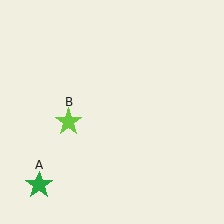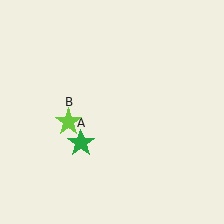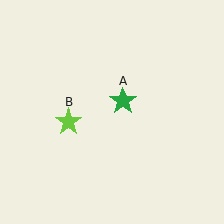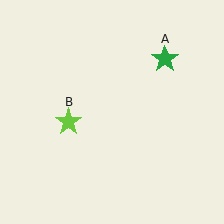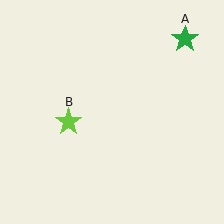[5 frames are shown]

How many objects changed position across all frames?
1 object changed position: green star (object A).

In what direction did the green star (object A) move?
The green star (object A) moved up and to the right.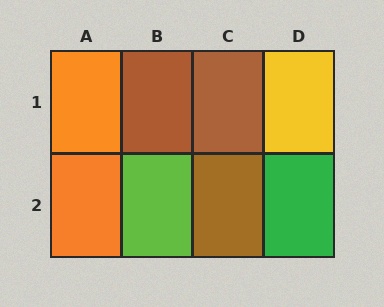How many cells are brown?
3 cells are brown.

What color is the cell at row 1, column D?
Yellow.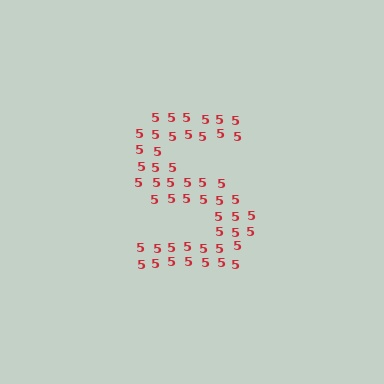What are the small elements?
The small elements are digit 5's.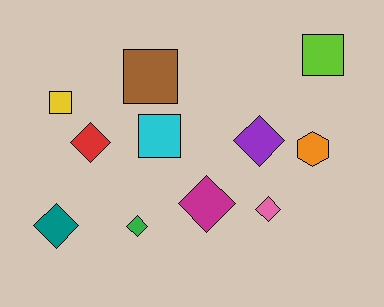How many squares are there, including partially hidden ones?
There are 4 squares.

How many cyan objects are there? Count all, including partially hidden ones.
There is 1 cyan object.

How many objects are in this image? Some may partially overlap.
There are 11 objects.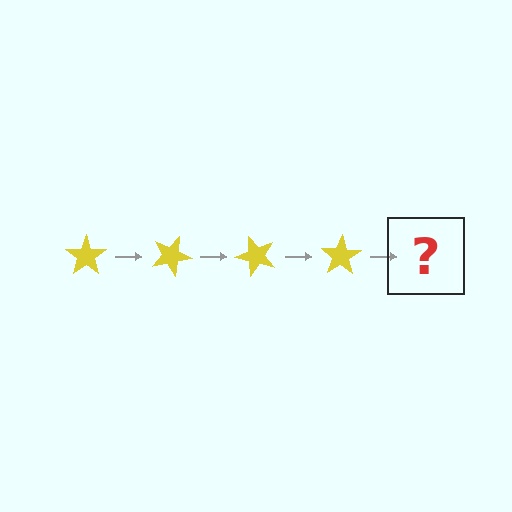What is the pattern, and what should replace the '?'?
The pattern is that the star rotates 25 degrees each step. The '?' should be a yellow star rotated 100 degrees.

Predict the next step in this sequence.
The next step is a yellow star rotated 100 degrees.